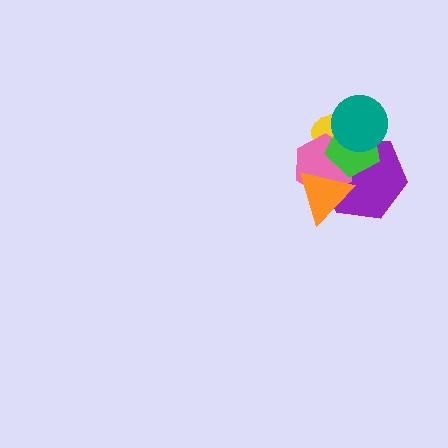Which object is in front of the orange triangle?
The green pentagon is in front of the orange triangle.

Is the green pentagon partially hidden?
Yes, it is partially covered by another shape.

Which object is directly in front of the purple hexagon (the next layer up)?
The yellow ellipse is directly in front of the purple hexagon.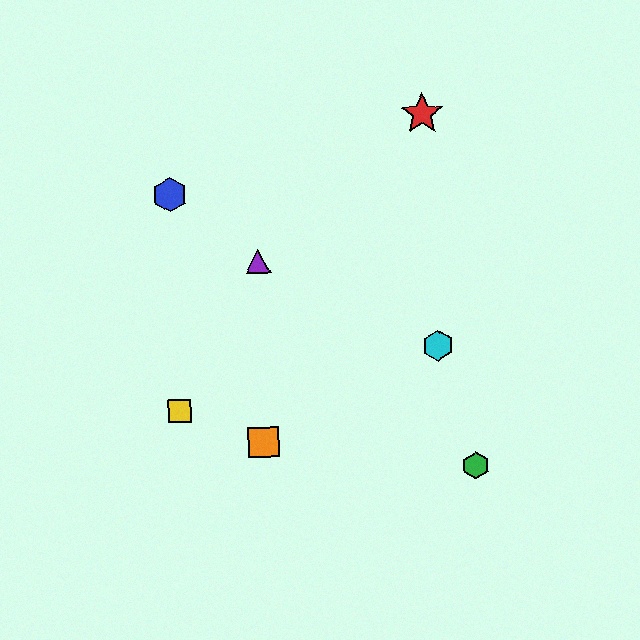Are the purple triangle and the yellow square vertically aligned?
No, the purple triangle is at x≈258 and the yellow square is at x≈179.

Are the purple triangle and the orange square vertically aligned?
Yes, both are at x≈258.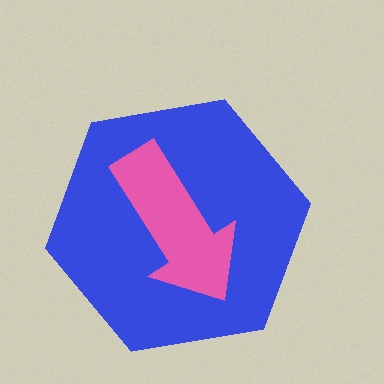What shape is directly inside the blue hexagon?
The pink arrow.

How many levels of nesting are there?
2.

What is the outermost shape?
The blue hexagon.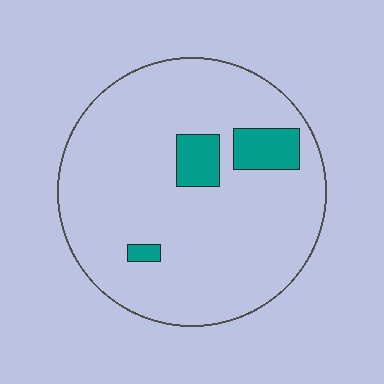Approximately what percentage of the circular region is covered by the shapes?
Approximately 10%.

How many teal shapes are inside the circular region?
3.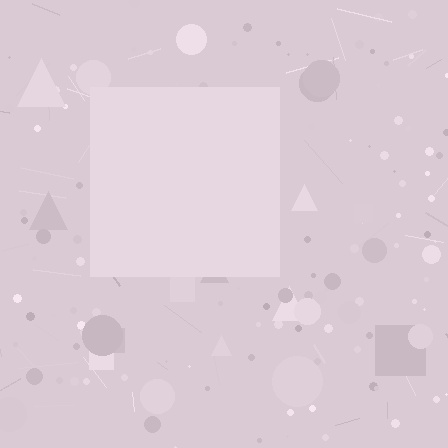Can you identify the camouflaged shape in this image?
The camouflaged shape is a square.